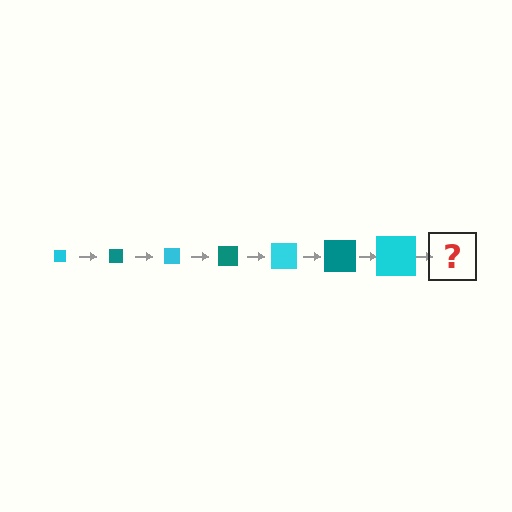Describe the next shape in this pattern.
It should be a teal square, larger than the previous one.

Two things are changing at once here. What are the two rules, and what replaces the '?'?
The two rules are that the square grows larger each step and the color cycles through cyan and teal. The '?' should be a teal square, larger than the previous one.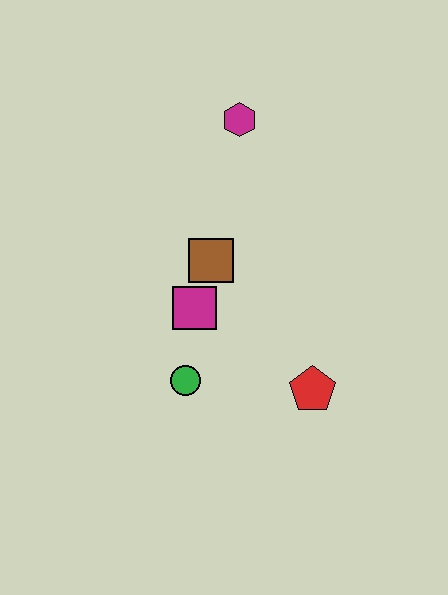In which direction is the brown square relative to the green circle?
The brown square is above the green circle.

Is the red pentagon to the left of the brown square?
No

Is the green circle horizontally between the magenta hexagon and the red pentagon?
No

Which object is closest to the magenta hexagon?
The brown square is closest to the magenta hexagon.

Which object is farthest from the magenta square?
The magenta hexagon is farthest from the magenta square.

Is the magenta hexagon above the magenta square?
Yes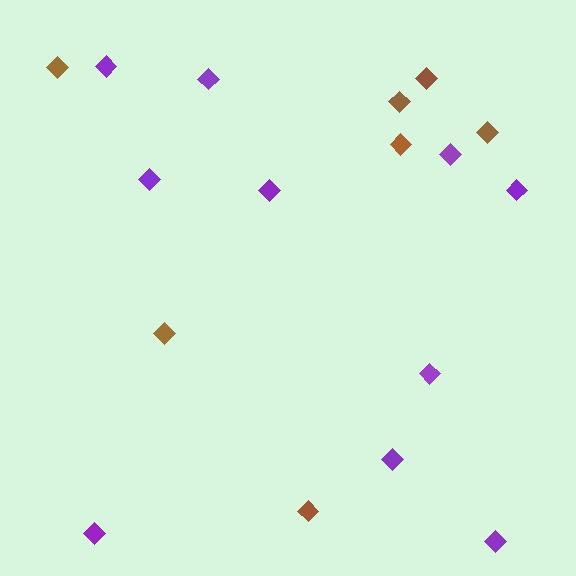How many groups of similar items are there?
There are 2 groups: one group of purple diamonds (10) and one group of brown diamonds (7).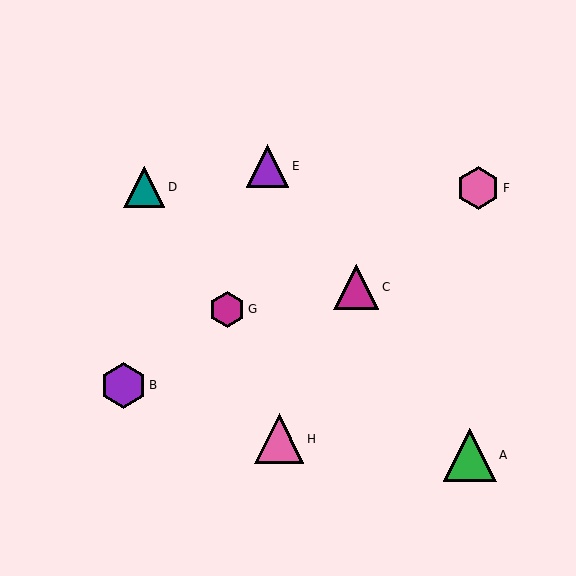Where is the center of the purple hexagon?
The center of the purple hexagon is at (124, 385).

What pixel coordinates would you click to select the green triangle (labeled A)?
Click at (470, 455) to select the green triangle A.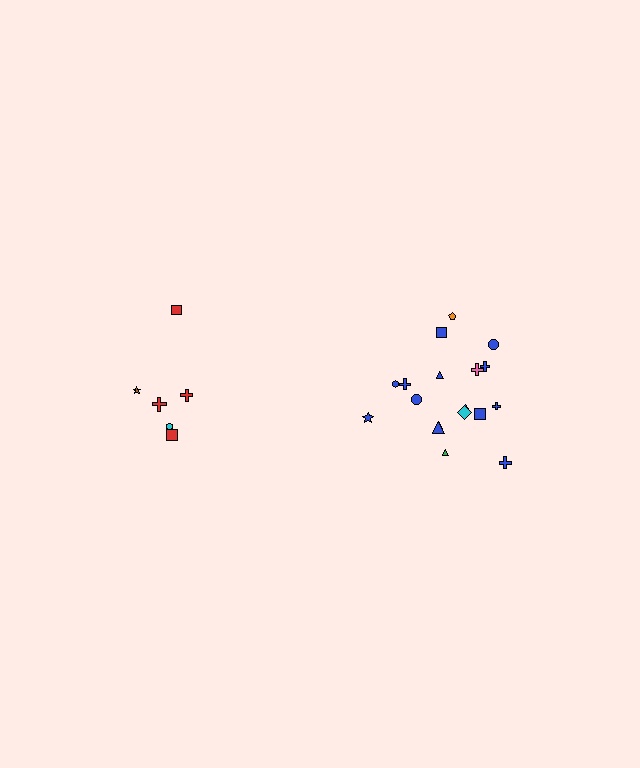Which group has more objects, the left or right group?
The right group.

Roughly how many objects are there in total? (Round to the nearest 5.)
Roughly 25 objects in total.